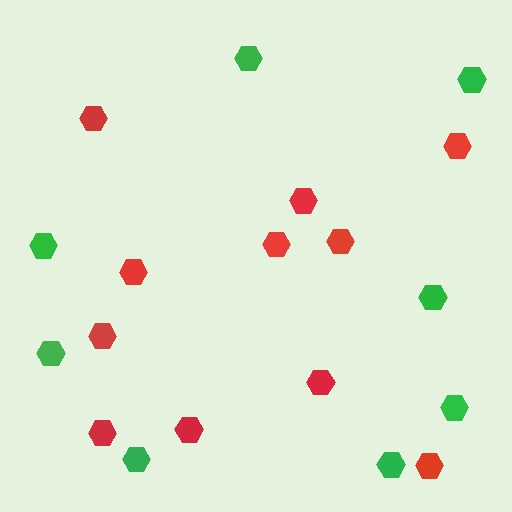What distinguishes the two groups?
There are 2 groups: one group of green hexagons (8) and one group of red hexagons (11).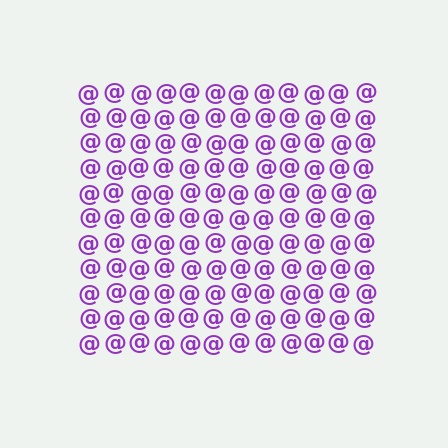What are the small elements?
The small elements are at signs.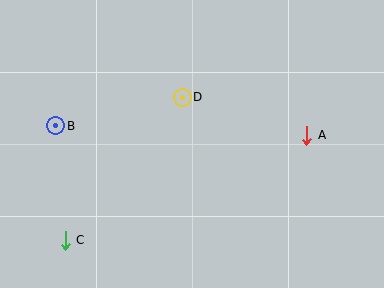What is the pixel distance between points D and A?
The distance between D and A is 130 pixels.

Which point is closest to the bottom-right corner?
Point A is closest to the bottom-right corner.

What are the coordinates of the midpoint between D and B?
The midpoint between D and B is at (119, 112).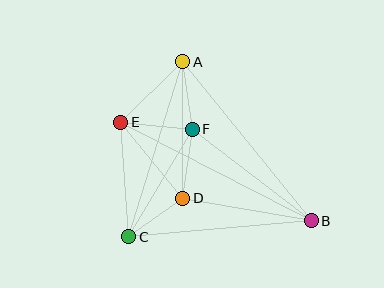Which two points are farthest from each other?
Points B and E are farthest from each other.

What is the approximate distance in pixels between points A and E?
The distance between A and E is approximately 86 pixels.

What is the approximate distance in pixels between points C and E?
The distance between C and E is approximately 115 pixels.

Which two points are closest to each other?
Points C and D are closest to each other.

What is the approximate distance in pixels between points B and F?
The distance between B and F is approximately 150 pixels.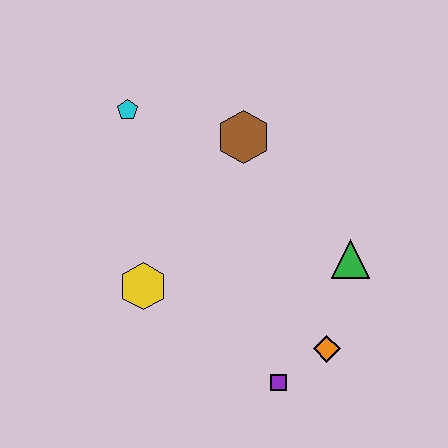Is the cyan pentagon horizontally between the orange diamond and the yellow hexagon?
No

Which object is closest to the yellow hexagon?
The purple square is closest to the yellow hexagon.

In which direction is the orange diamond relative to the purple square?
The orange diamond is to the right of the purple square.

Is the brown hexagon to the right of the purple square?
No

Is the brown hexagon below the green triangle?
No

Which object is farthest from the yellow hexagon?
The green triangle is farthest from the yellow hexagon.